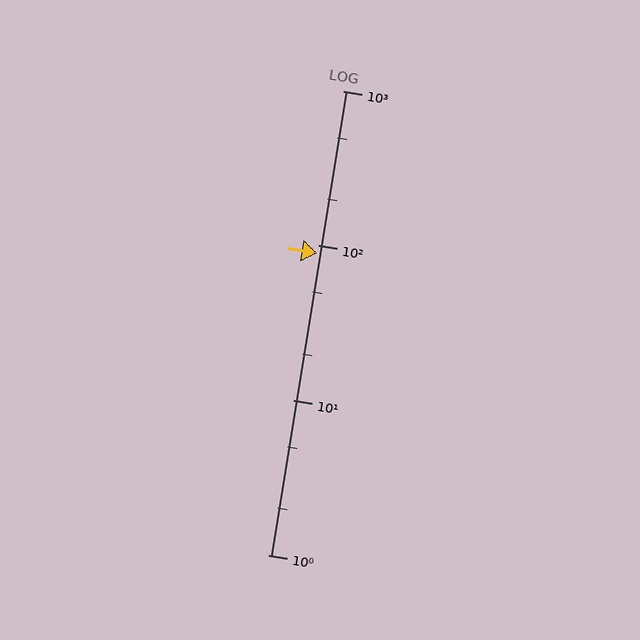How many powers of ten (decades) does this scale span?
The scale spans 3 decades, from 1 to 1000.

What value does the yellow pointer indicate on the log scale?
The pointer indicates approximately 89.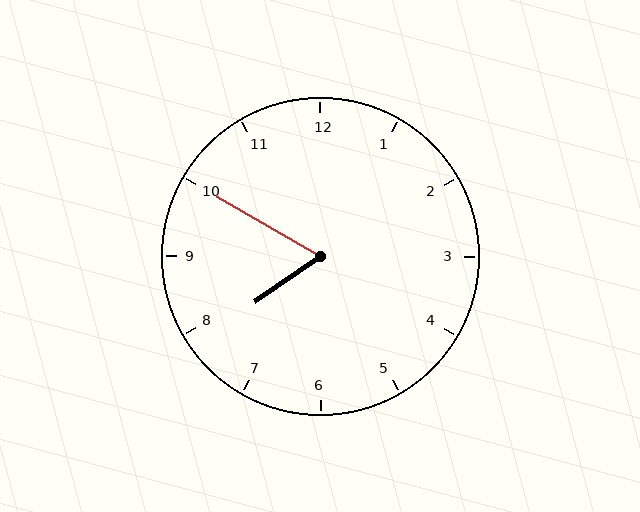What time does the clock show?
7:50.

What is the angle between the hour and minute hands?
Approximately 65 degrees.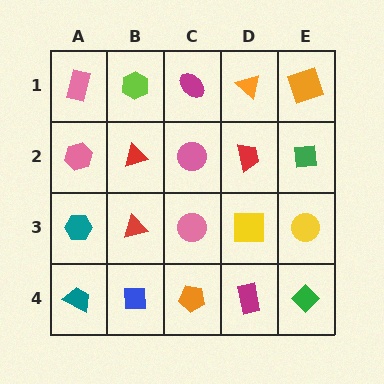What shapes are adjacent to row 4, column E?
A yellow circle (row 3, column E), a magenta rectangle (row 4, column D).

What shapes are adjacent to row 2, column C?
A magenta ellipse (row 1, column C), a pink circle (row 3, column C), a red triangle (row 2, column B), a red trapezoid (row 2, column D).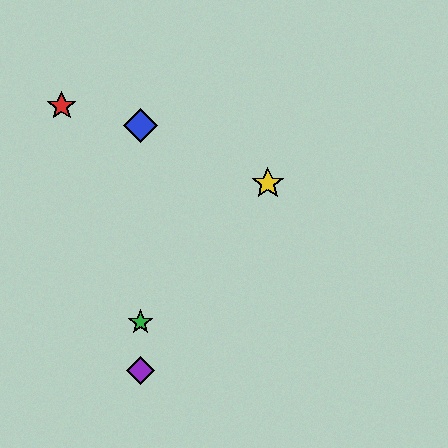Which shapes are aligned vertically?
The blue diamond, the green star, the purple diamond are aligned vertically.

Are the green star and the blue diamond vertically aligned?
Yes, both are at x≈141.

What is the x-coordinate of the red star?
The red star is at x≈62.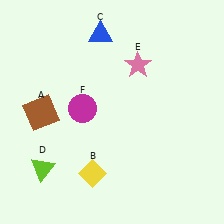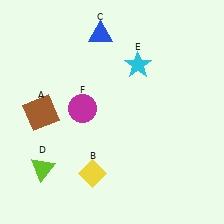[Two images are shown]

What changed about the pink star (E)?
In Image 1, E is pink. In Image 2, it changed to cyan.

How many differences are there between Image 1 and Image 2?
There is 1 difference between the two images.